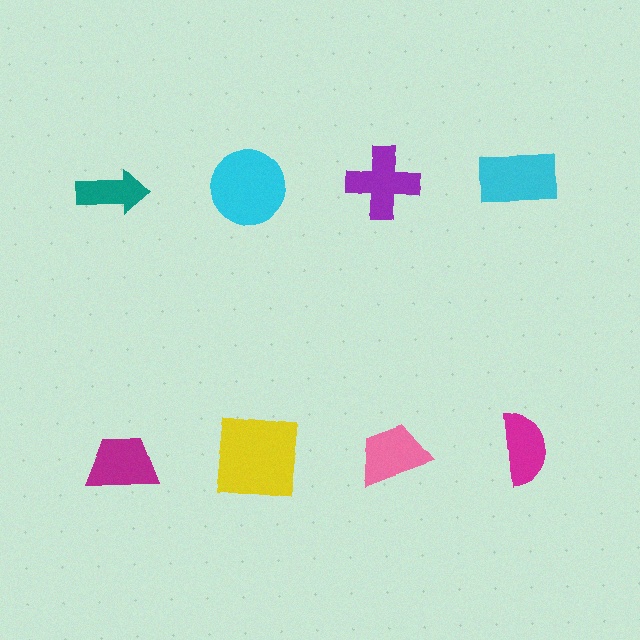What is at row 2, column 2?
A yellow square.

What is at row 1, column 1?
A teal arrow.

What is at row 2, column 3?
A pink trapezoid.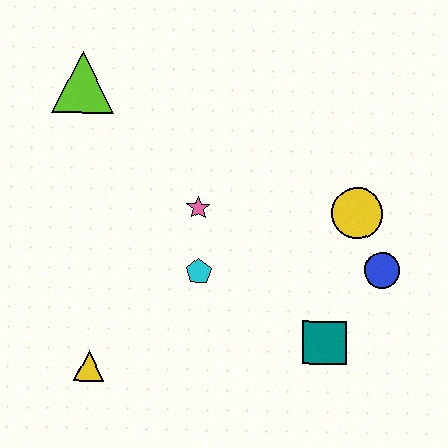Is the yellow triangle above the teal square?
No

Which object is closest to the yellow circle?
The blue circle is closest to the yellow circle.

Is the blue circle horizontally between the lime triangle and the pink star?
No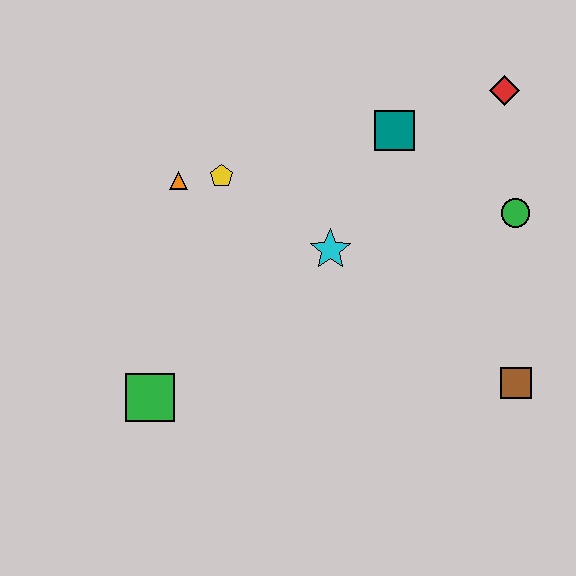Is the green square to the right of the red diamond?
No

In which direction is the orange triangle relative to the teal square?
The orange triangle is to the left of the teal square.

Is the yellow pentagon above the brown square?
Yes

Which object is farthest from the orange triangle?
The brown square is farthest from the orange triangle.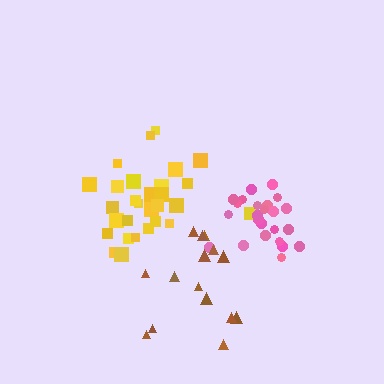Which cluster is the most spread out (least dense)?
Brown.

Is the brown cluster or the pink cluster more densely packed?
Pink.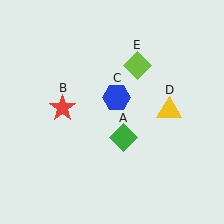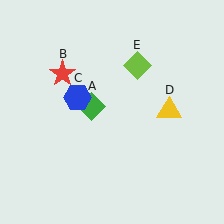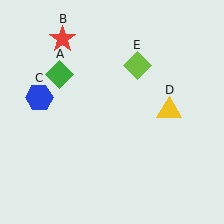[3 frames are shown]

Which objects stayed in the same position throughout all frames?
Yellow triangle (object D) and lime diamond (object E) remained stationary.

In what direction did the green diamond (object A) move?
The green diamond (object A) moved up and to the left.